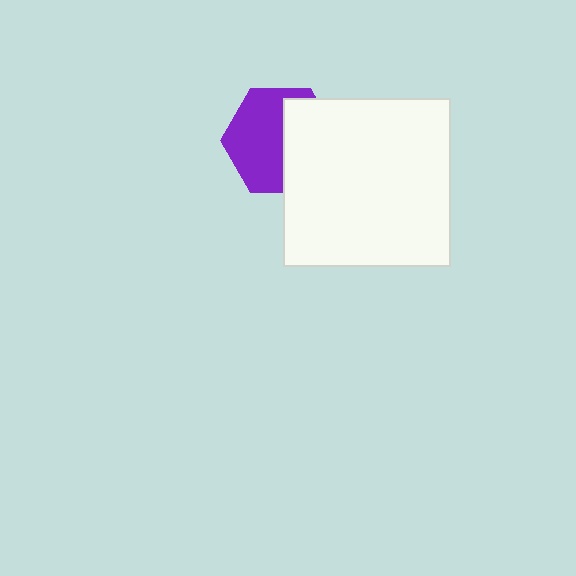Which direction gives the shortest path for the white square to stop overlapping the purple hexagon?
Moving right gives the shortest separation.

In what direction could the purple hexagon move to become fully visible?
The purple hexagon could move left. That would shift it out from behind the white square entirely.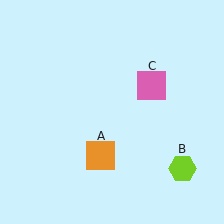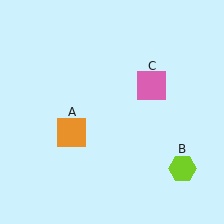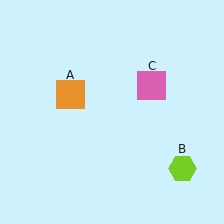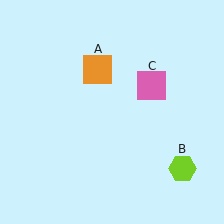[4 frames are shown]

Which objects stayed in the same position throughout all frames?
Lime hexagon (object B) and pink square (object C) remained stationary.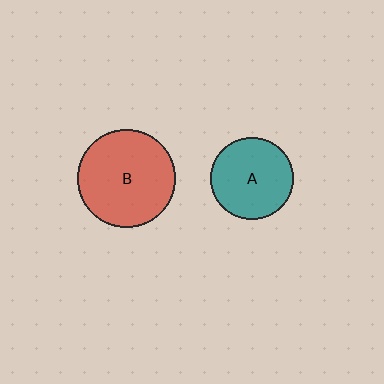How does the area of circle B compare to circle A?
Approximately 1.4 times.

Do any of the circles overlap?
No, none of the circles overlap.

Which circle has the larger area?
Circle B (red).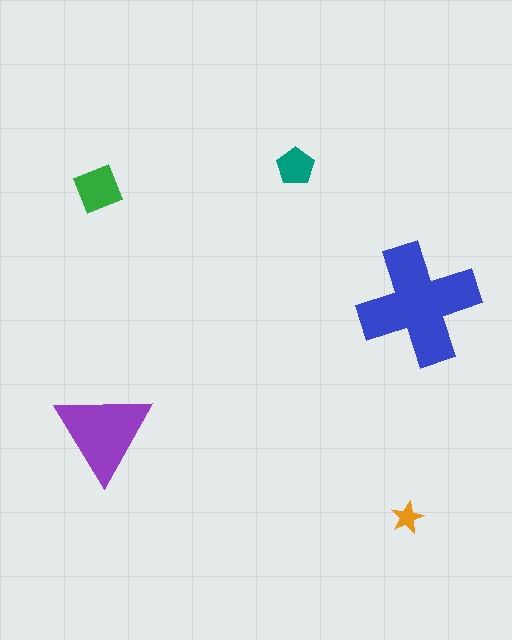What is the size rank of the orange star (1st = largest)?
5th.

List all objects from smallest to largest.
The orange star, the teal pentagon, the green square, the purple triangle, the blue cross.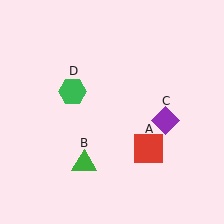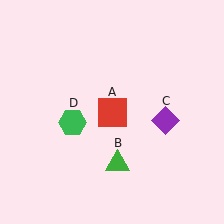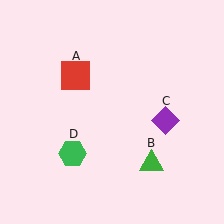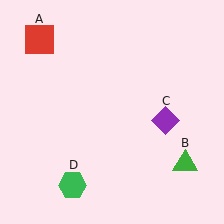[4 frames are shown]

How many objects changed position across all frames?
3 objects changed position: red square (object A), green triangle (object B), green hexagon (object D).